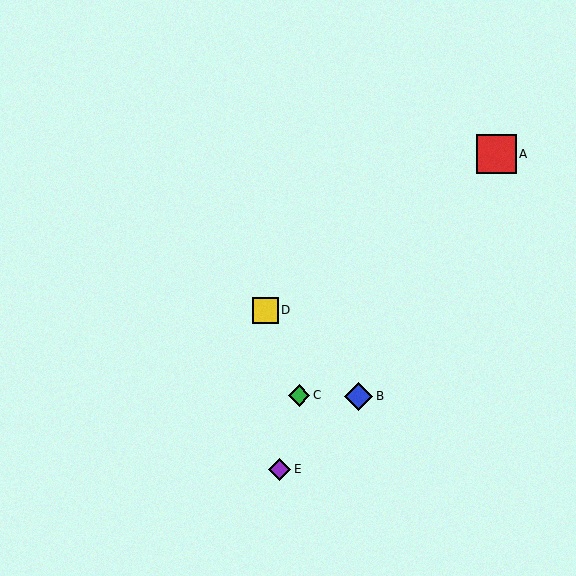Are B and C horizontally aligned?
Yes, both are at y≈396.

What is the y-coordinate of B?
Object B is at y≈396.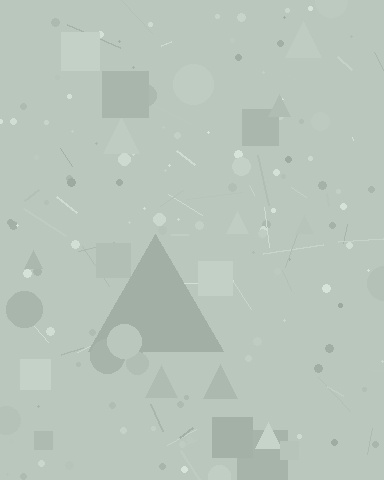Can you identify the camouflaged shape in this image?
The camouflaged shape is a triangle.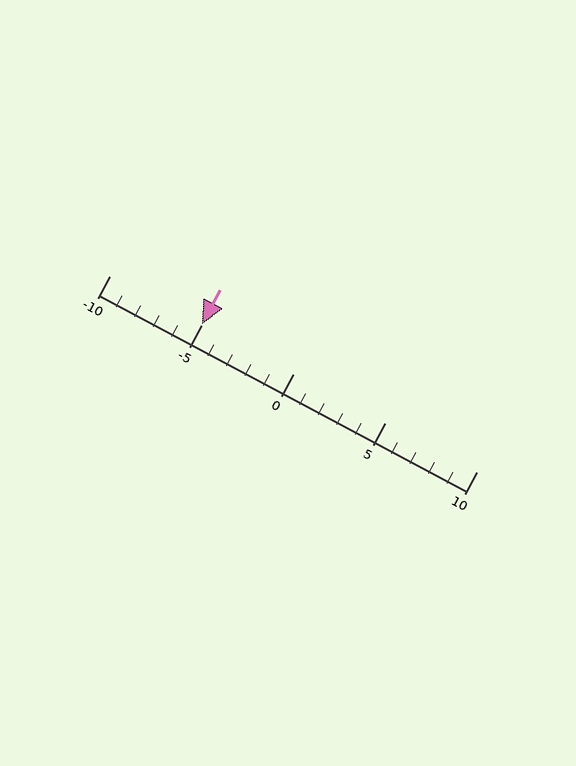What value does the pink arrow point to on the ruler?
The pink arrow points to approximately -5.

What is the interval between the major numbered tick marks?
The major tick marks are spaced 5 units apart.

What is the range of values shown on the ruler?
The ruler shows values from -10 to 10.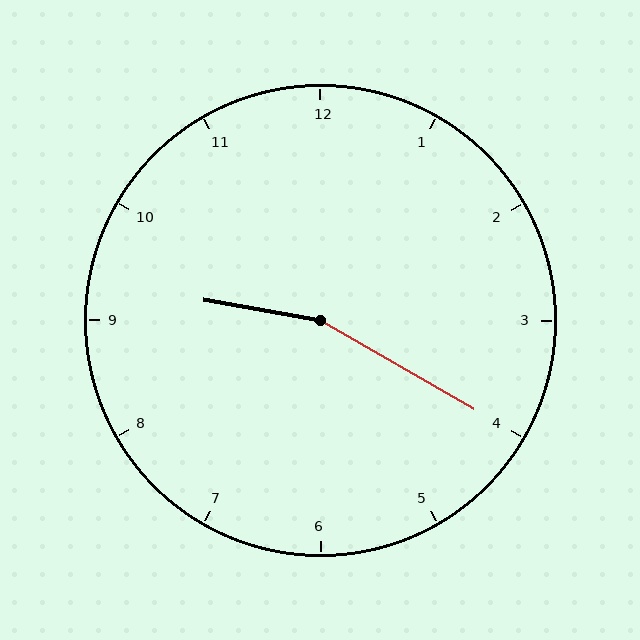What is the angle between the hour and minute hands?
Approximately 160 degrees.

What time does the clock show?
9:20.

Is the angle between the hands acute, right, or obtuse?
It is obtuse.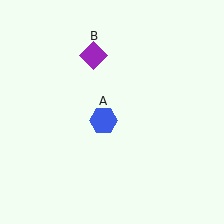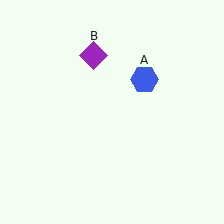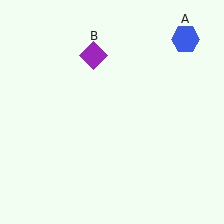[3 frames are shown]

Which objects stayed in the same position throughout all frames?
Purple diamond (object B) remained stationary.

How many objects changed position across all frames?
1 object changed position: blue hexagon (object A).